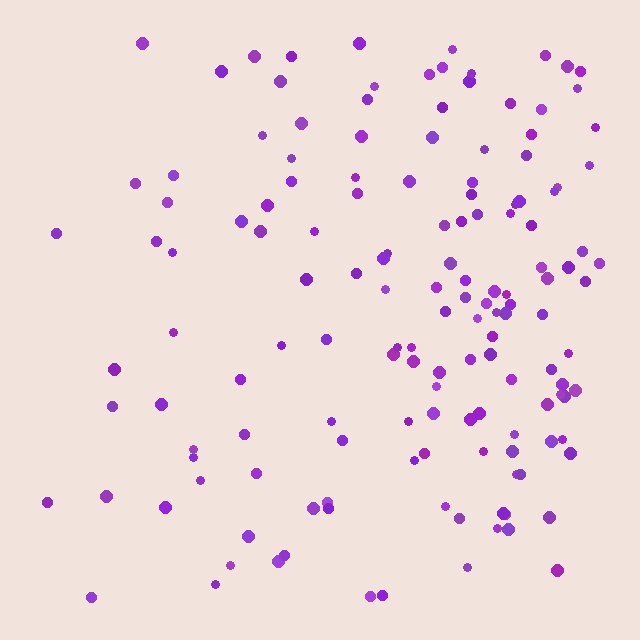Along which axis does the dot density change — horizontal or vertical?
Horizontal.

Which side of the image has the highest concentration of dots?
The right.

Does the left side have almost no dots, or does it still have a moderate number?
Still a moderate number, just noticeably fewer than the right.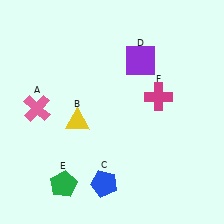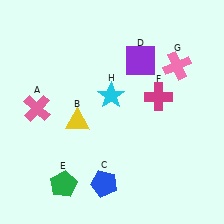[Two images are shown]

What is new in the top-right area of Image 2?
A pink cross (G) was added in the top-right area of Image 2.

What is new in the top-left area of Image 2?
A cyan star (H) was added in the top-left area of Image 2.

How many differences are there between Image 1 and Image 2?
There are 2 differences between the two images.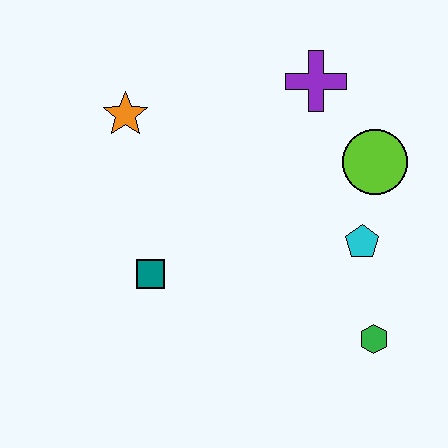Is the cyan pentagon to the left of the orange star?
No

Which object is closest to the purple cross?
The lime circle is closest to the purple cross.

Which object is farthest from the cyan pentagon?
The orange star is farthest from the cyan pentagon.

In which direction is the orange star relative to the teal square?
The orange star is above the teal square.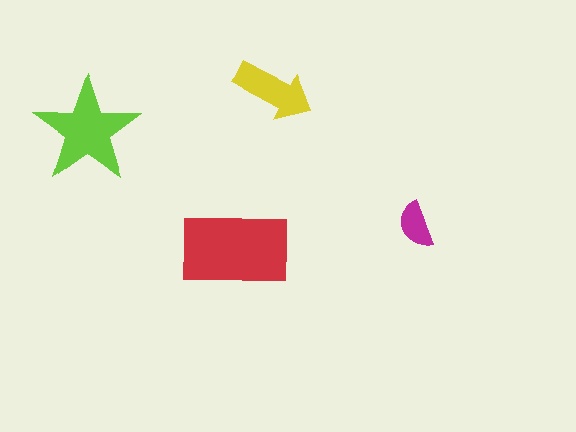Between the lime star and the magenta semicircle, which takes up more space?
The lime star.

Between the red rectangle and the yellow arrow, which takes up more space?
The red rectangle.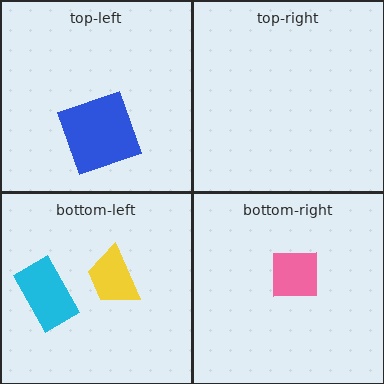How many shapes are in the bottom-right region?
1.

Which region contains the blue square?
The top-left region.